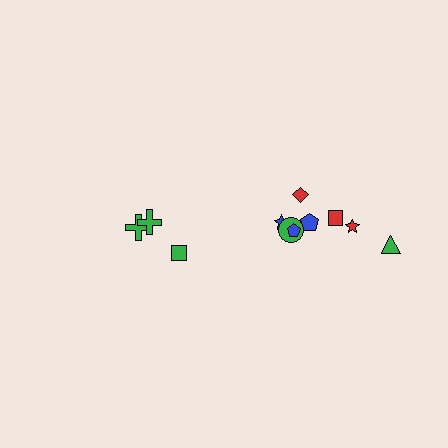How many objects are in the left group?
There are 3 objects.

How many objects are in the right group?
There are 8 objects.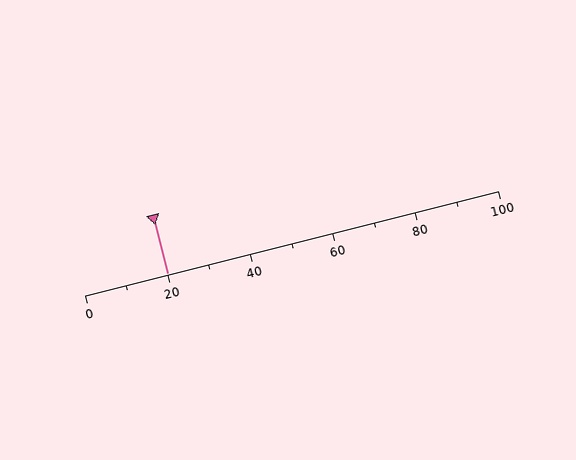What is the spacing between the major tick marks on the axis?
The major ticks are spaced 20 apart.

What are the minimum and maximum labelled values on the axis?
The axis runs from 0 to 100.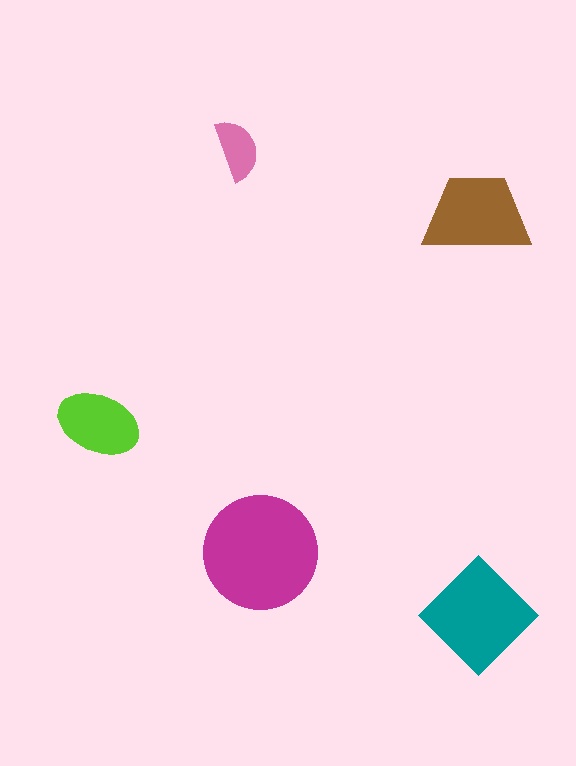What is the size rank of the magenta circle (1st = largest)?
1st.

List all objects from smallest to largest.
The pink semicircle, the lime ellipse, the brown trapezoid, the teal diamond, the magenta circle.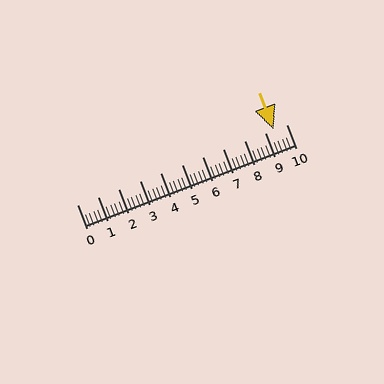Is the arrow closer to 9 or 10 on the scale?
The arrow is closer to 9.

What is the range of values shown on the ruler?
The ruler shows values from 0 to 10.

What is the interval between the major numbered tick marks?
The major tick marks are spaced 1 units apart.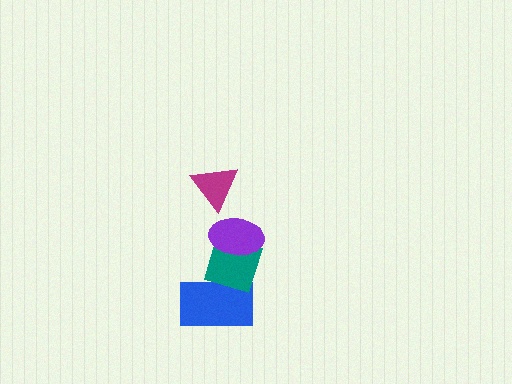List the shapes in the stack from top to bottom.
From top to bottom: the magenta triangle, the purple ellipse, the teal diamond, the blue rectangle.